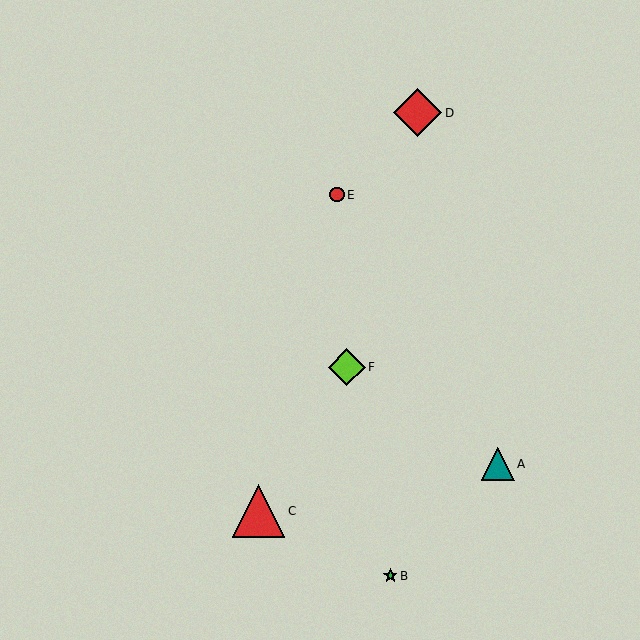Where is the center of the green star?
The center of the green star is at (390, 576).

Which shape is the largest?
The red triangle (labeled C) is the largest.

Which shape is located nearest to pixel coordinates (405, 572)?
The green star (labeled B) at (390, 576) is nearest to that location.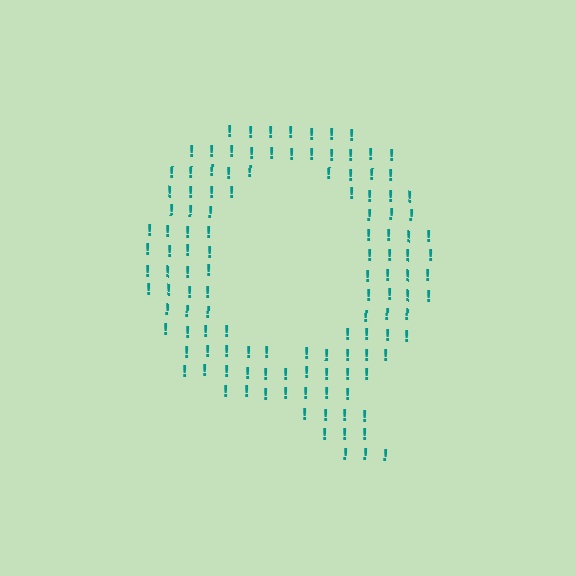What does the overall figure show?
The overall figure shows the letter Q.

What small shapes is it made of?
It is made of small exclamation marks.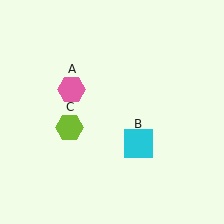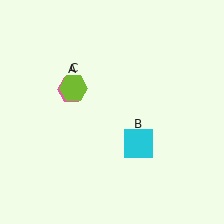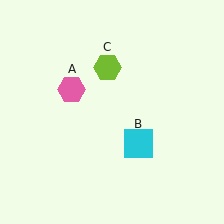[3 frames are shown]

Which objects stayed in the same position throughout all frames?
Pink hexagon (object A) and cyan square (object B) remained stationary.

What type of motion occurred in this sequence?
The lime hexagon (object C) rotated clockwise around the center of the scene.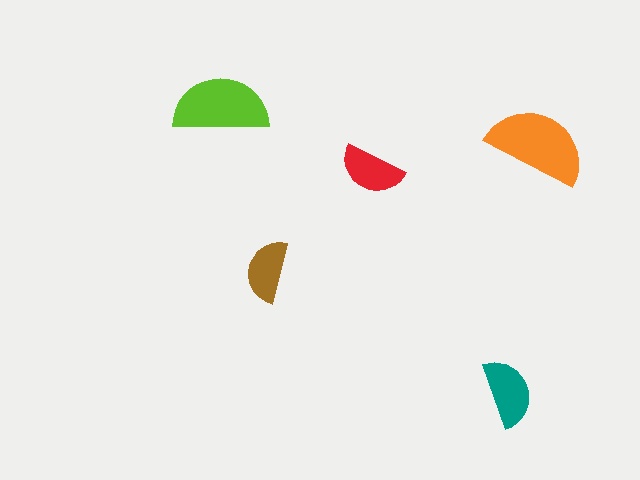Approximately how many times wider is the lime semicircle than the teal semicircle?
About 1.5 times wider.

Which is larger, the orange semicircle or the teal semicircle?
The orange one.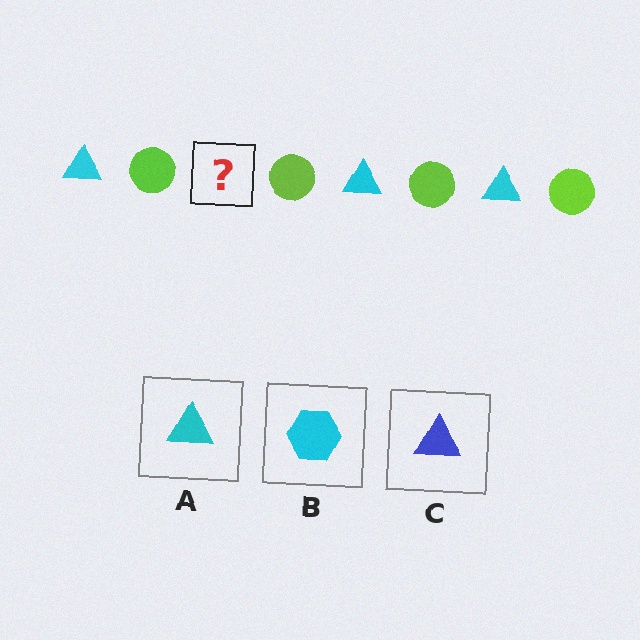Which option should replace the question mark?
Option A.